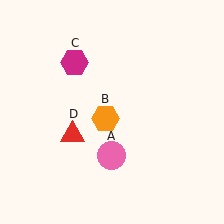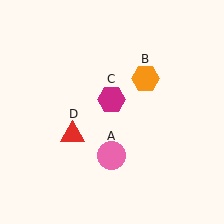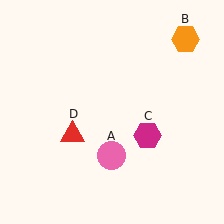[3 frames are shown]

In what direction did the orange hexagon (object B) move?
The orange hexagon (object B) moved up and to the right.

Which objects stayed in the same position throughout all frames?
Pink circle (object A) and red triangle (object D) remained stationary.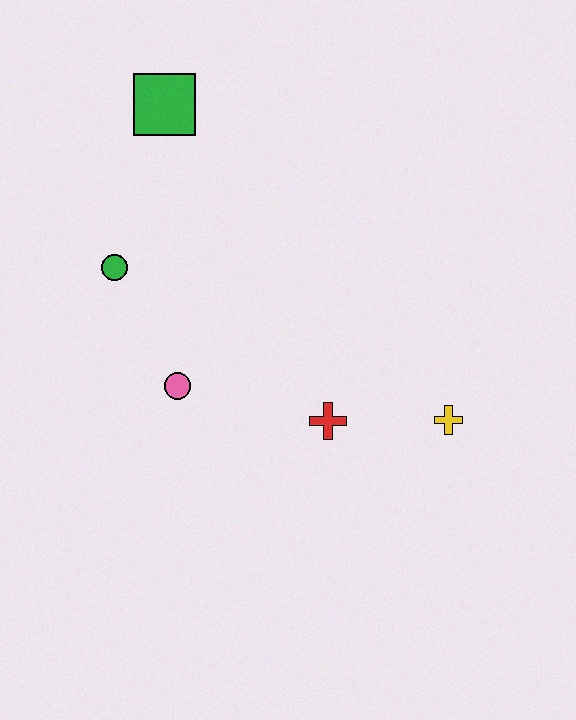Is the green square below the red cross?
No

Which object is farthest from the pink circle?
The green square is farthest from the pink circle.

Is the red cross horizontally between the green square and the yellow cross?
Yes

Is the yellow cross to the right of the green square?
Yes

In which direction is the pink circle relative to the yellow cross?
The pink circle is to the left of the yellow cross.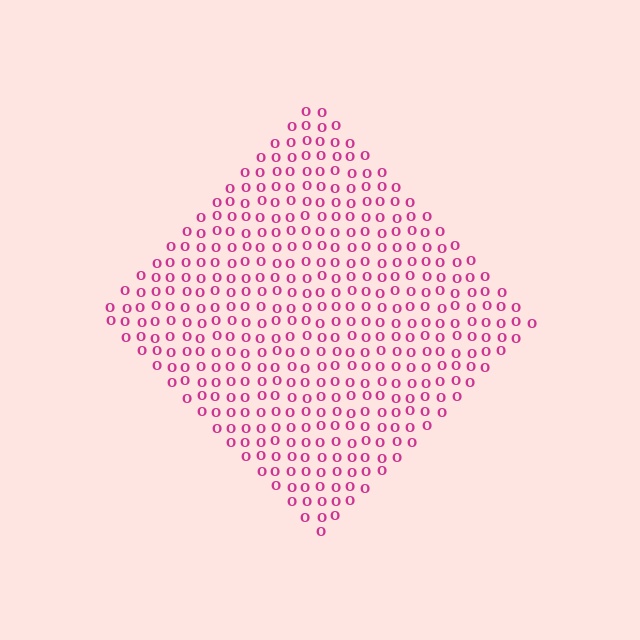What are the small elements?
The small elements are letter O's.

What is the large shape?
The large shape is a diamond.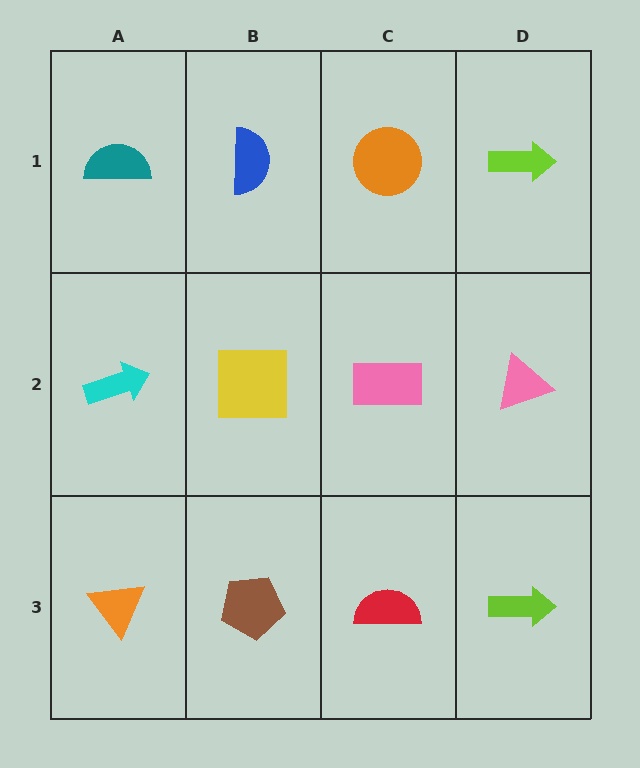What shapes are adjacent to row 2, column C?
An orange circle (row 1, column C), a red semicircle (row 3, column C), a yellow square (row 2, column B), a pink triangle (row 2, column D).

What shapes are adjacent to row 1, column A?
A cyan arrow (row 2, column A), a blue semicircle (row 1, column B).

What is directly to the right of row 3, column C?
A lime arrow.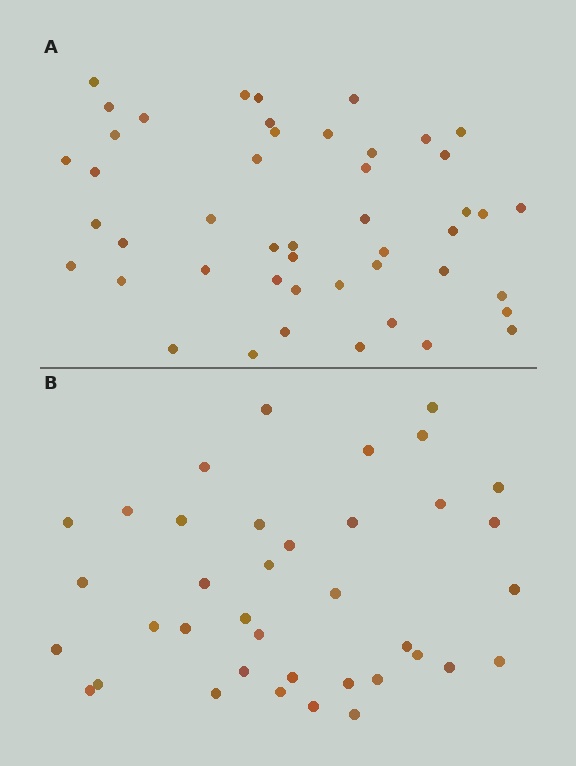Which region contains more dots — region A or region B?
Region A (the top region) has more dots.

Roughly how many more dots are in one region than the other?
Region A has roughly 8 or so more dots than region B.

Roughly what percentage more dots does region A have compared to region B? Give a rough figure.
About 25% more.